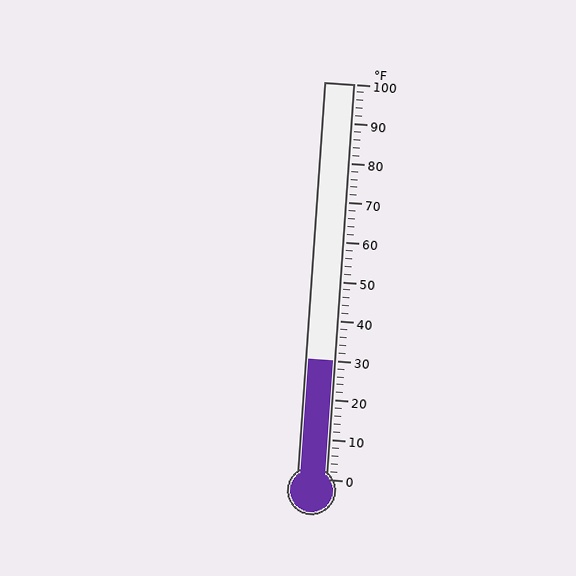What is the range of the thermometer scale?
The thermometer scale ranges from 0°F to 100°F.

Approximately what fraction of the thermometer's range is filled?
The thermometer is filled to approximately 30% of its range.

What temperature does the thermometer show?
The thermometer shows approximately 30°F.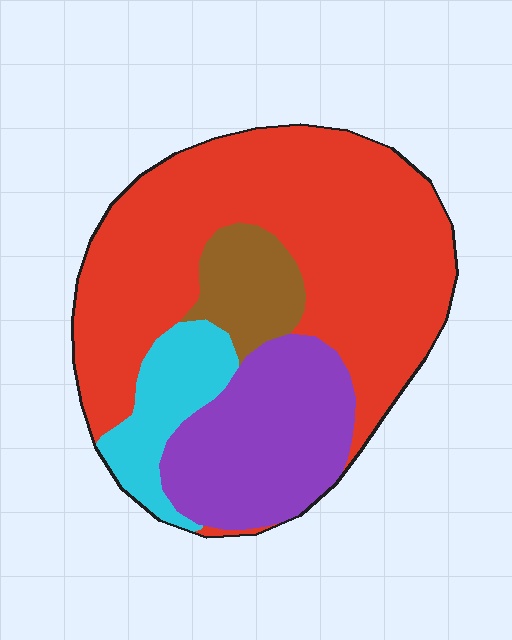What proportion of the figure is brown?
Brown takes up less than a sixth of the figure.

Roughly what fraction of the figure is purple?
Purple covers roughly 25% of the figure.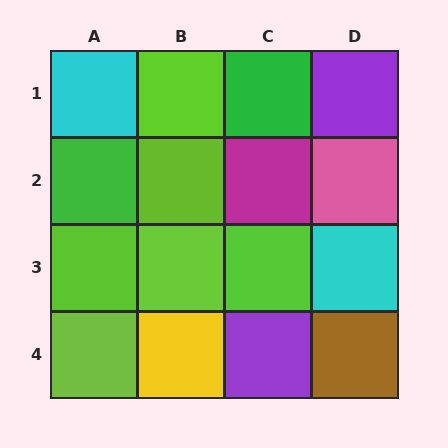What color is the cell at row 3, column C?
Lime.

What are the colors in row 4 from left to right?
Lime, yellow, purple, brown.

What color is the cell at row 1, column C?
Green.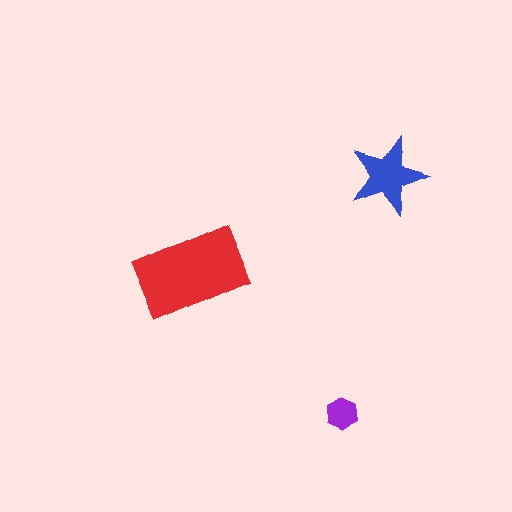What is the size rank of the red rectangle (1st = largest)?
1st.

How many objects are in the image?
There are 3 objects in the image.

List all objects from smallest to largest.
The purple hexagon, the blue star, the red rectangle.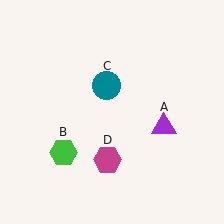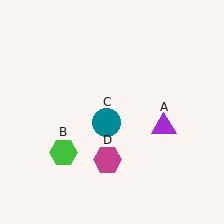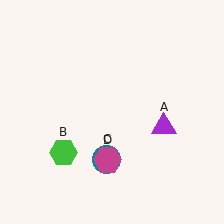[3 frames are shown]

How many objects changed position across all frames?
1 object changed position: teal circle (object C).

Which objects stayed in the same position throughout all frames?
Purple triangle (object A) and green hexagon (object B) and magenta hexagon (object D) remained stationary.